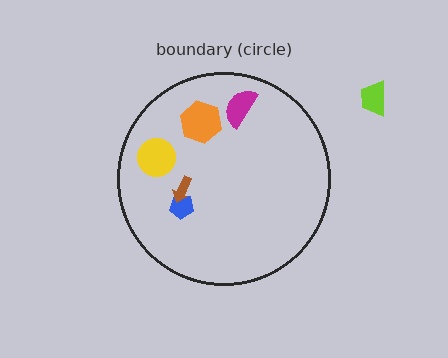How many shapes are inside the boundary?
5 inside, 1 outside.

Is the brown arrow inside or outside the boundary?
Inside.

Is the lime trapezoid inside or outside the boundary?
Outside.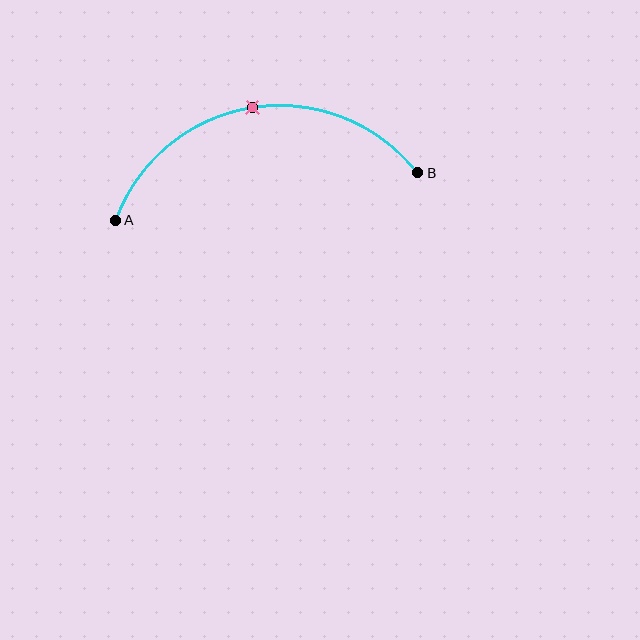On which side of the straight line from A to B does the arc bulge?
The arc bulges above the straight line connecting A and B.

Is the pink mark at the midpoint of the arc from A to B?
Yes. The pink mark lies on the arc at equal arc-length from both A and B — it is the arc midpoint.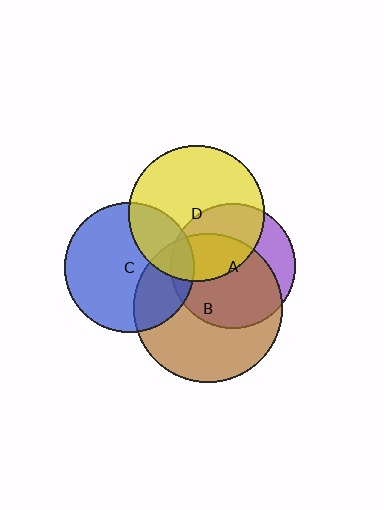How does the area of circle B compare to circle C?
Approximately 1.3 times.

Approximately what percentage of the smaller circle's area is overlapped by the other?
Approximately 25%.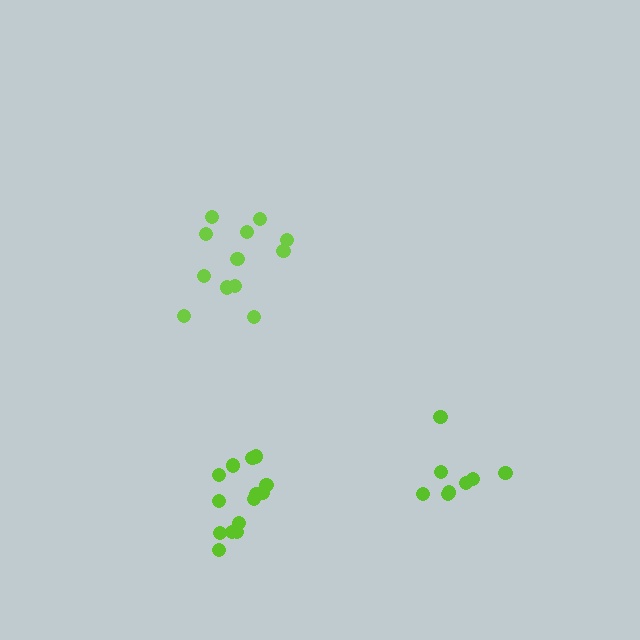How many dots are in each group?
Group 1: 14 dots, Group 2: 12 dots, Group 3: 8 dots (34 total).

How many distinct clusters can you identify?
There are 3 distinct clusters.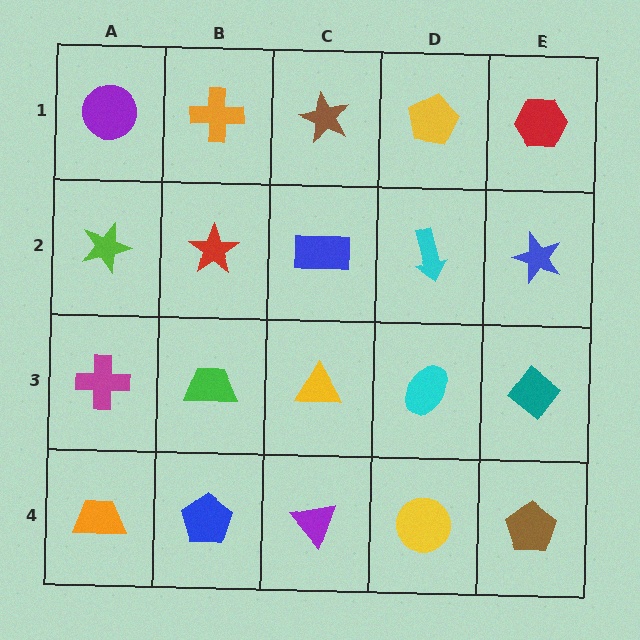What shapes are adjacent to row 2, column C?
A brown star (row 1, column C), a yellow triangle (row 3, column C), a red star (row 2, column B), a cyan arrow (row 2, column D).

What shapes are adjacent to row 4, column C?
A yellow triangle (row 3, column C), a blue pentagon (row 4, column B), a yellow circle (row 4, column D).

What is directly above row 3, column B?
A red star.